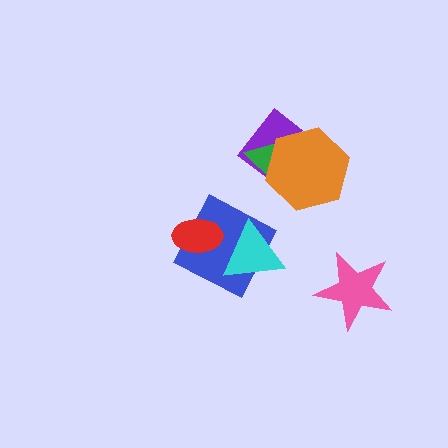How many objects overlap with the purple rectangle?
2 objects overlap with the purple rectangle.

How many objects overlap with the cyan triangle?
1 object overlaps with the cyan triangle.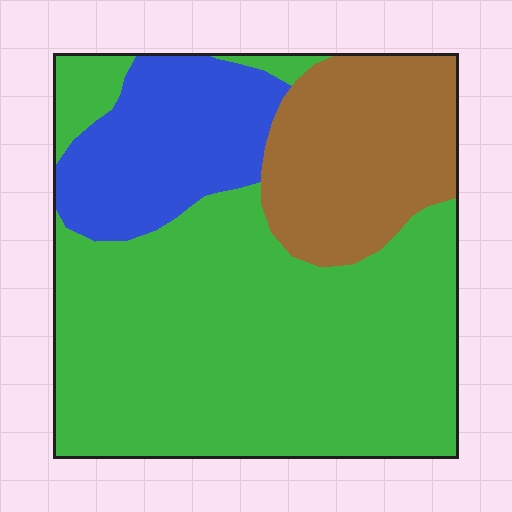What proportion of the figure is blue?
Blue covers roughly 20% of the figure.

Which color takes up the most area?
Green, at roughly 60%.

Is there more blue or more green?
Green.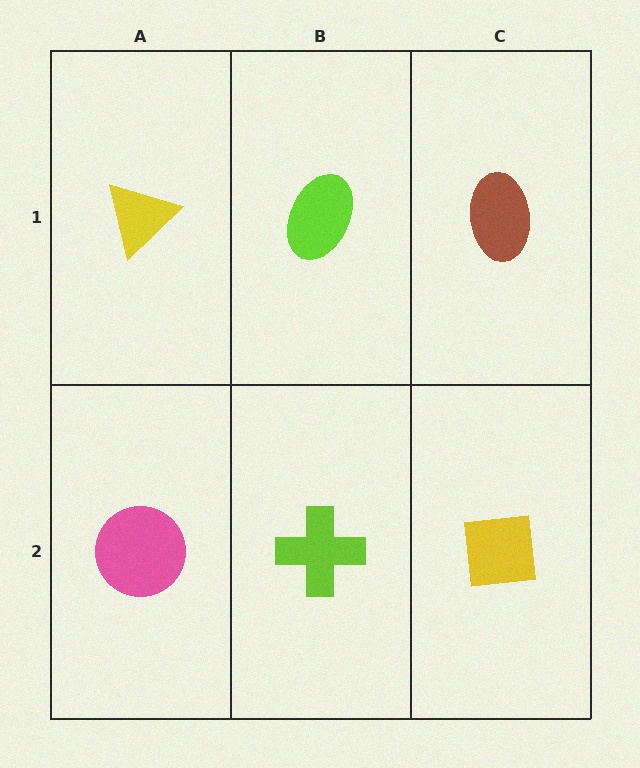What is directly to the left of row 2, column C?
A lime cross.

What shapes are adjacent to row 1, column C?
A yellow square (row 2, column C), a lime ellipse (row 1, column B).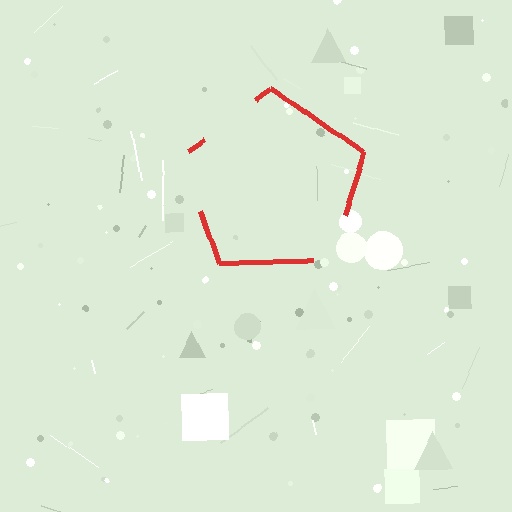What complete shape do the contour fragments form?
The contour fragments form a pentagon.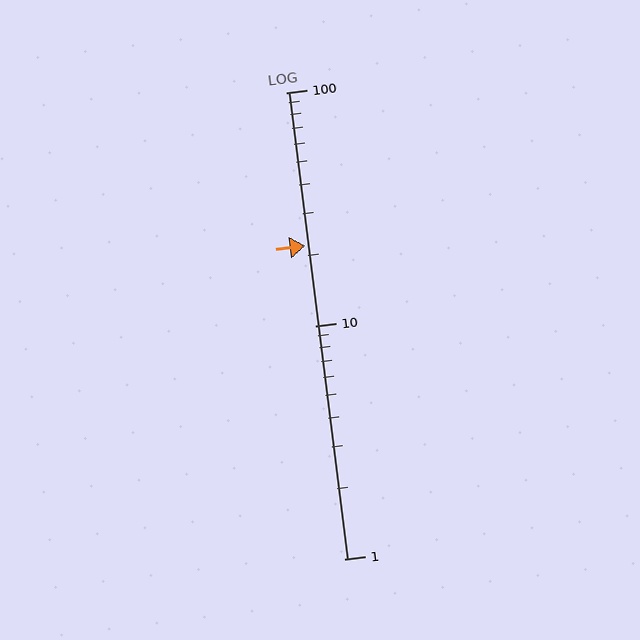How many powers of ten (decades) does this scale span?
The scale spans 2 decades, from 1 to 100.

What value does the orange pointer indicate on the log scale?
The pointer indicates approximately 22.